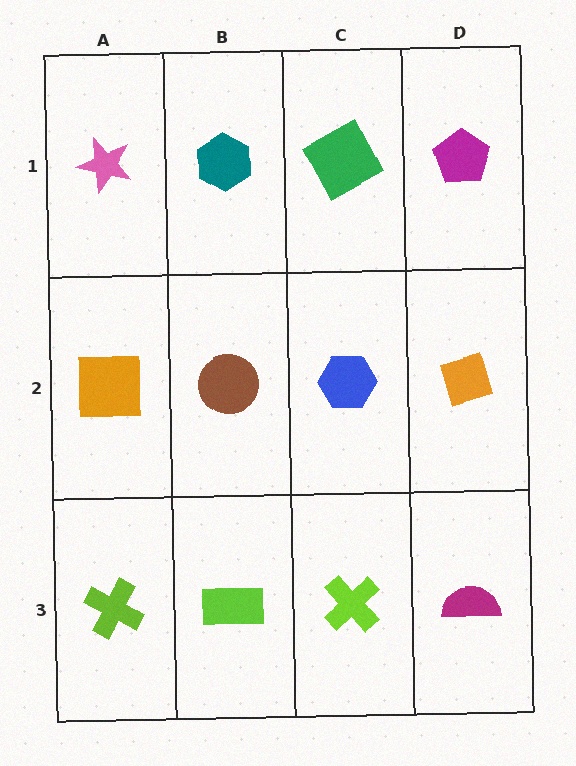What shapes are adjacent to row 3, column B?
A brown circle (row 2, column B), a lime cross (row 3, column A), a lime cross (row 3, column C).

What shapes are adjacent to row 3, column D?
An orange diamond (row 2, column D), a lime cross (row 3, column C).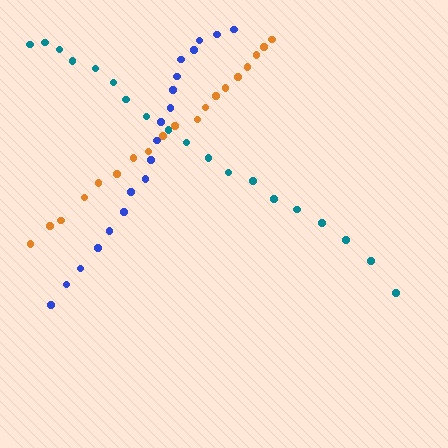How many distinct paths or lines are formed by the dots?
There are 3 distinct paths.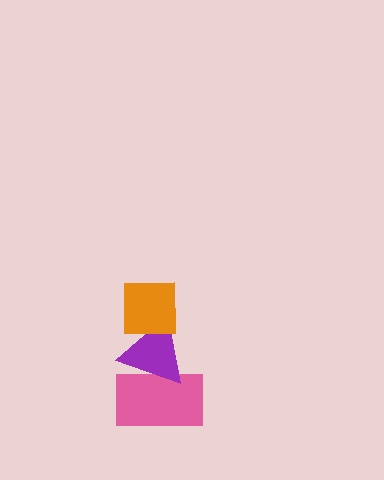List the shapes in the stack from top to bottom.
From top to bottom: the orange square, the purple triangle, the pink rectangle.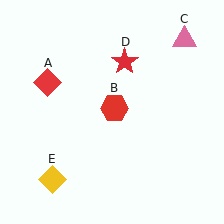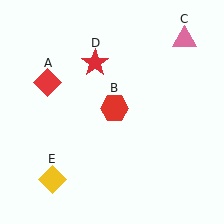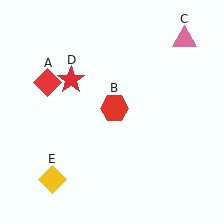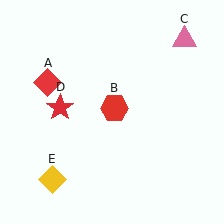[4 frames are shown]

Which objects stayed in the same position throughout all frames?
Red diamond (object A) and red hexagon (object B) and pink triangle (object C) and yellow diamond (object E) remained stationary.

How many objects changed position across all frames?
1 object changed position: red star (object D).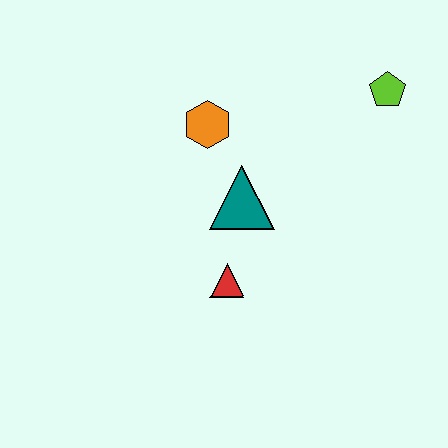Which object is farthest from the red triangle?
The lime pentagon is farthest from the red triangle.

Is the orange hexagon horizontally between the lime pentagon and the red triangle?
No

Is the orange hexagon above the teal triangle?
Yes